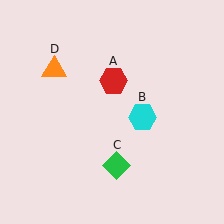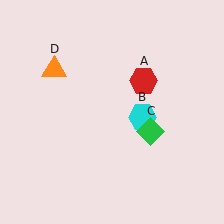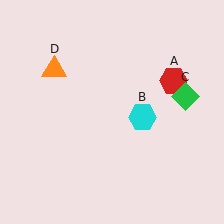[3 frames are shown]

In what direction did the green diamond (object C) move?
The green diamond (object C) moved up and to the right.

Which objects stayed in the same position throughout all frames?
Cyan hexagon (object B) and orange triangle (object D) remained stationary.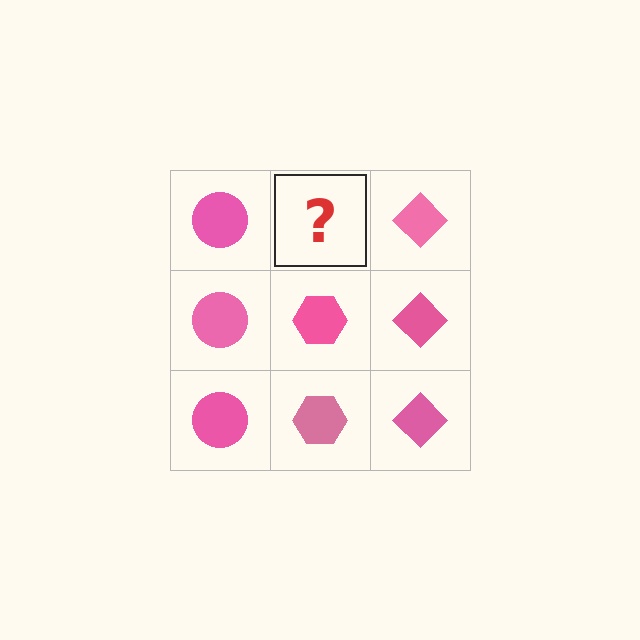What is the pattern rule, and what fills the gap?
The rule is that each column has a consistent shape. The gap should be filled with a pink hexagon.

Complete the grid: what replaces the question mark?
The question mark should be replaced with a pink hexagon.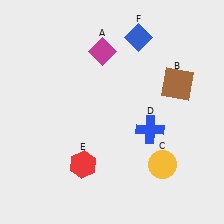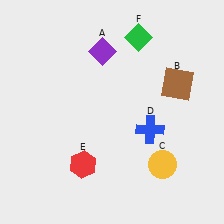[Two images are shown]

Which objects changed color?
A changed from magenta to purple. F changed from blue to green.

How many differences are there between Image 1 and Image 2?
There are 2 differences between the two images.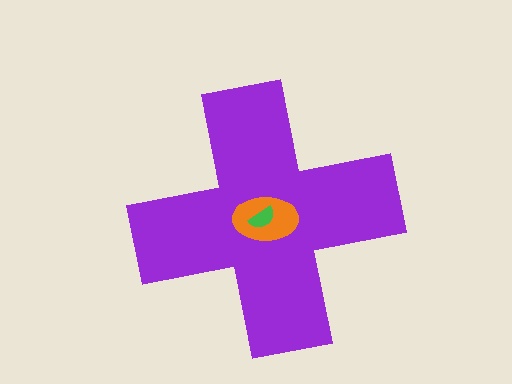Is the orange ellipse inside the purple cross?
Yes.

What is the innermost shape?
The green semicircle.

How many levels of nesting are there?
3.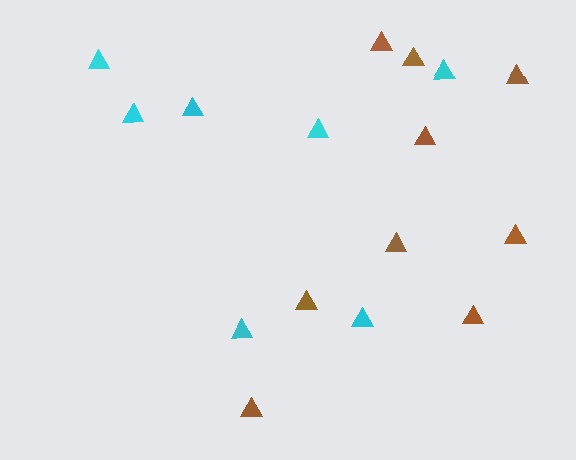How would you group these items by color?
There are 2 groups: one group of cyan triangles (7) and one group of brown triangles (9).